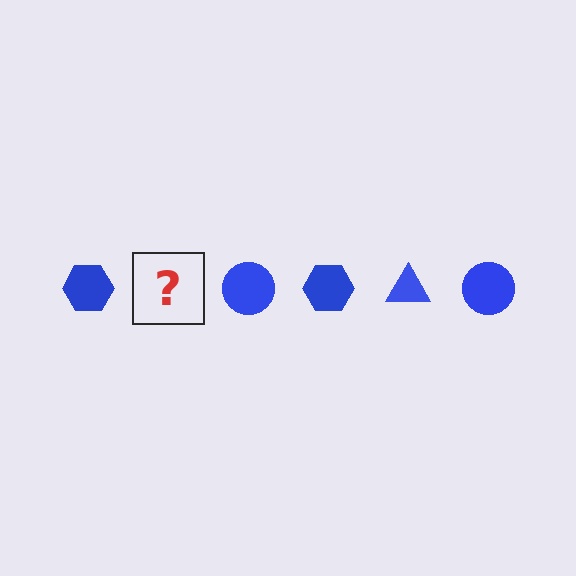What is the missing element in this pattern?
The missing element is a blue triangle.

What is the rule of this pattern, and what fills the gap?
The rule is that the pattern cycles through hexagon, triangle, circle shapes in blue. The gap should be filled with a blue triangle.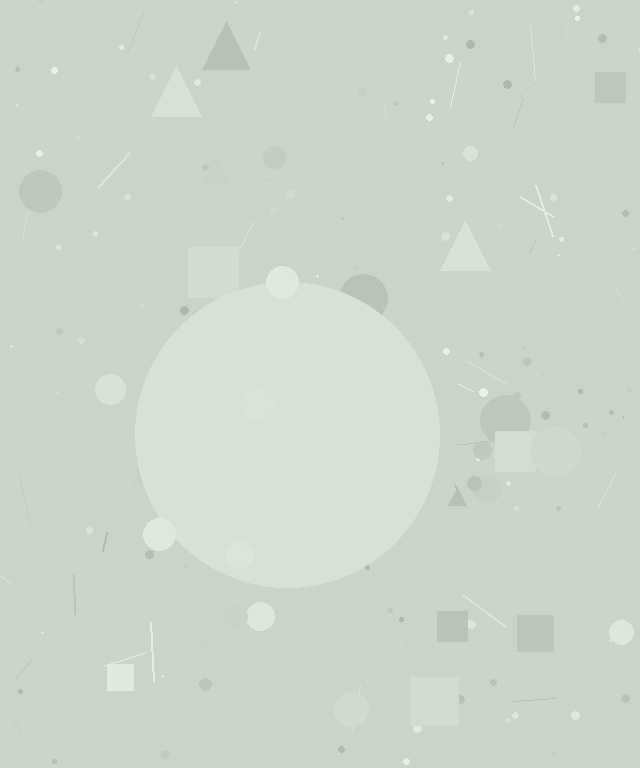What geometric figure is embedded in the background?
A circle is embedded in the background.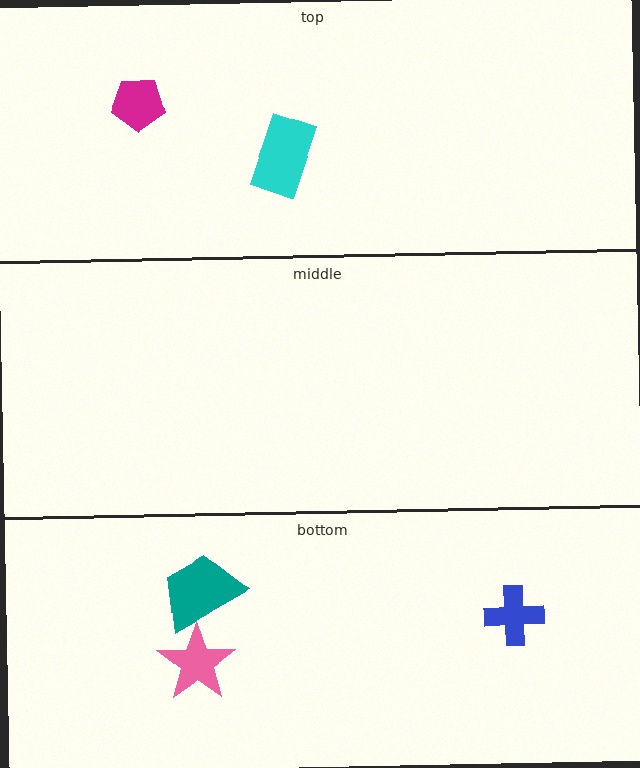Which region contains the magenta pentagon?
The top region.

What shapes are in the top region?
The magenta pentagon, the cyan rectangle.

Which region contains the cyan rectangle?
The top region.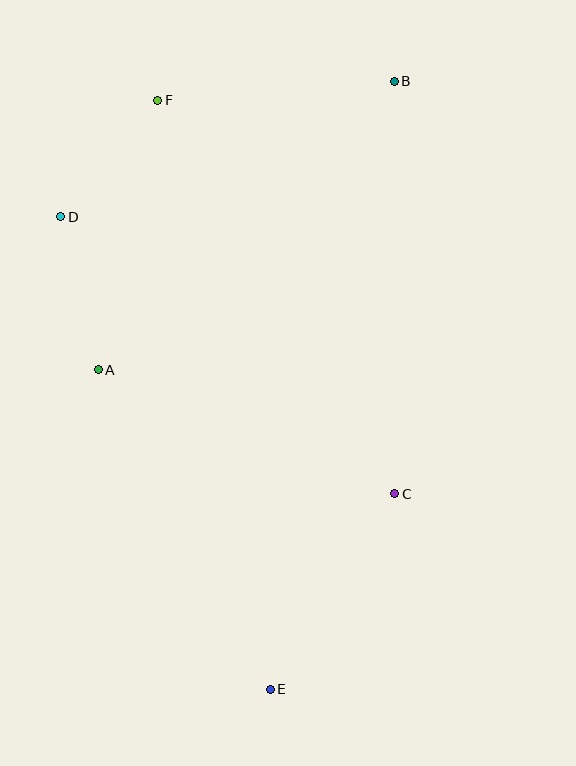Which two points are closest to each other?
Points D and F are closest to each other.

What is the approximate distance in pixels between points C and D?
The distance between C and D is approximately 434 pixels.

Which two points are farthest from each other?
Points B and E are farthest from each other.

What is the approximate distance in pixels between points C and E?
The distance between C and E is approximately 231 pixels.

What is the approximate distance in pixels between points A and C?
The distance between A and C is approximately 321 pixels.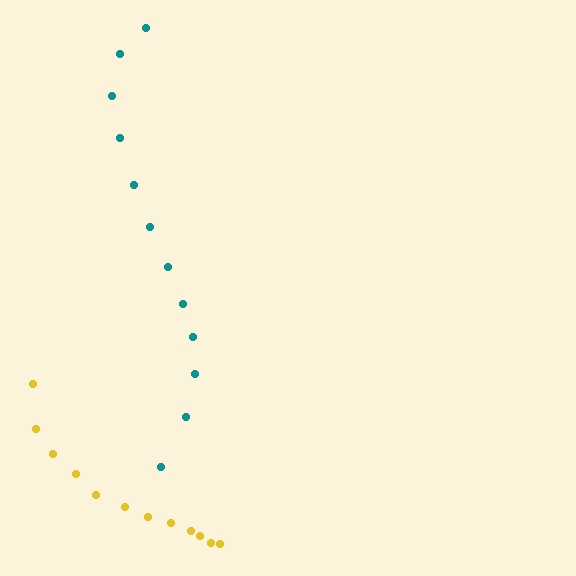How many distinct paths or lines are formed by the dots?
There are 2 distinct paths.